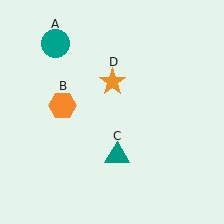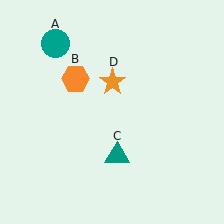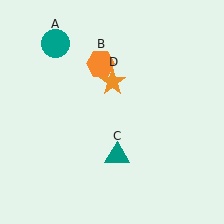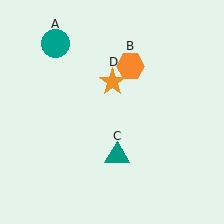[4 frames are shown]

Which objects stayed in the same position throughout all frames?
Teal circle (object A) and teal triangle (object C) and orange star (object D) remained stationary.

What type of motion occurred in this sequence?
The orange hexagon (object B) rotated clockwise around the center of the scene.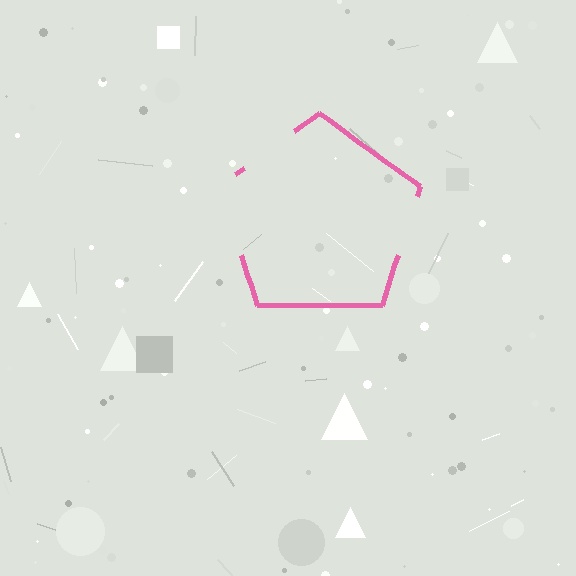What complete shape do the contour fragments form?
The contour fragments form a pentagon.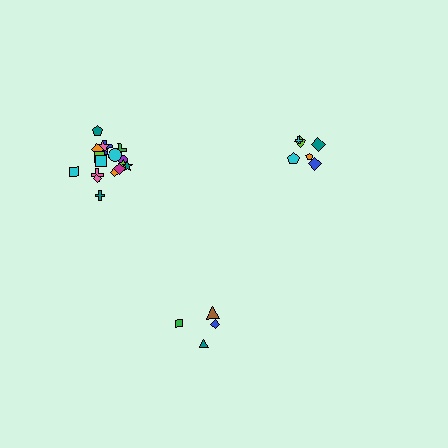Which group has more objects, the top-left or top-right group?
The top-left group.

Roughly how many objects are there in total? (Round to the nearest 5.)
Roughly 30 objects in total.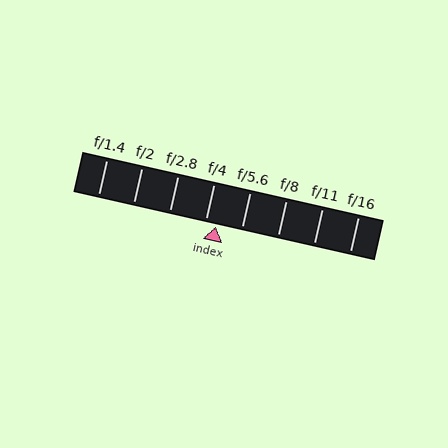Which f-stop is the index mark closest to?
The index mark is closest to f/4.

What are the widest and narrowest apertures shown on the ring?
The widest aperture shown is f/1.4 and the narrowest is f/16.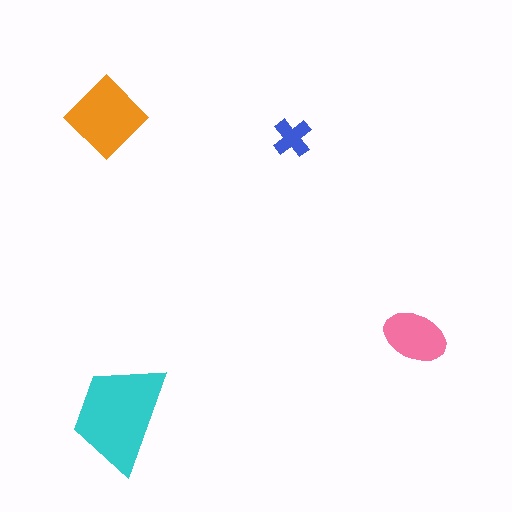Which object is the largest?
The cyan trapezoid.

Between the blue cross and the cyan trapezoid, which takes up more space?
The cyan trapezoid.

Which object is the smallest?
The blue cross.